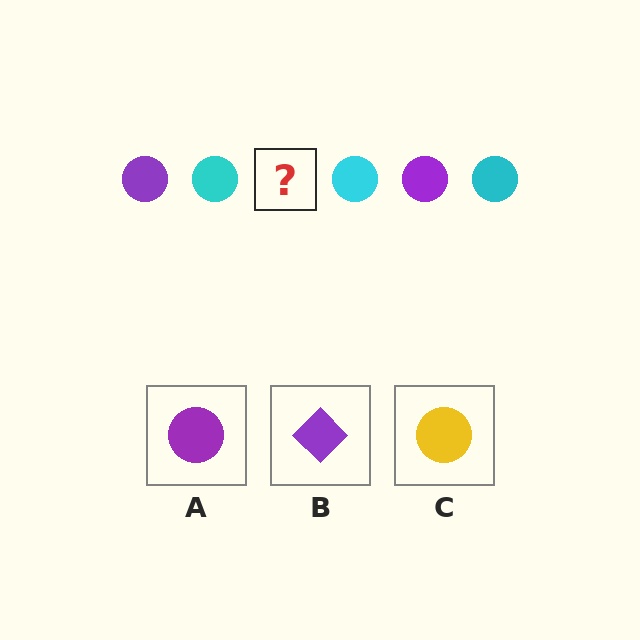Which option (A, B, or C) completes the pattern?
A.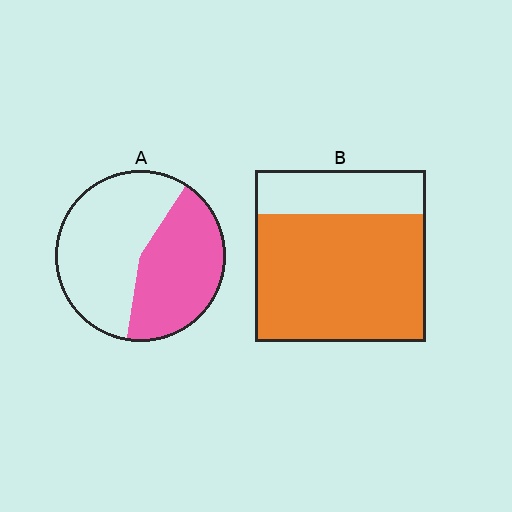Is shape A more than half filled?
No.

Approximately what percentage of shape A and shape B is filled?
A is approximately 45% and B is approximately 75%.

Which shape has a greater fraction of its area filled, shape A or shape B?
Shape B.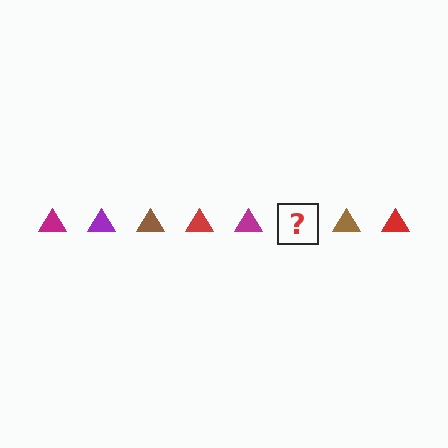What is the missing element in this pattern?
The missing element is a purple triangle.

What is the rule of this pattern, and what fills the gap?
The rule is that the pattern cycles through magenta, purple, brown, red triangles. The gap should be filled with a purple triangle.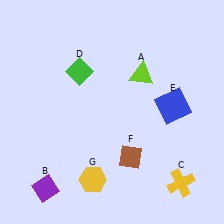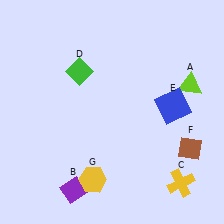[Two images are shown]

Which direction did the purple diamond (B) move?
The purple diamond (B) moved right.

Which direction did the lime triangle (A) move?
The lime triangle (A) moved right.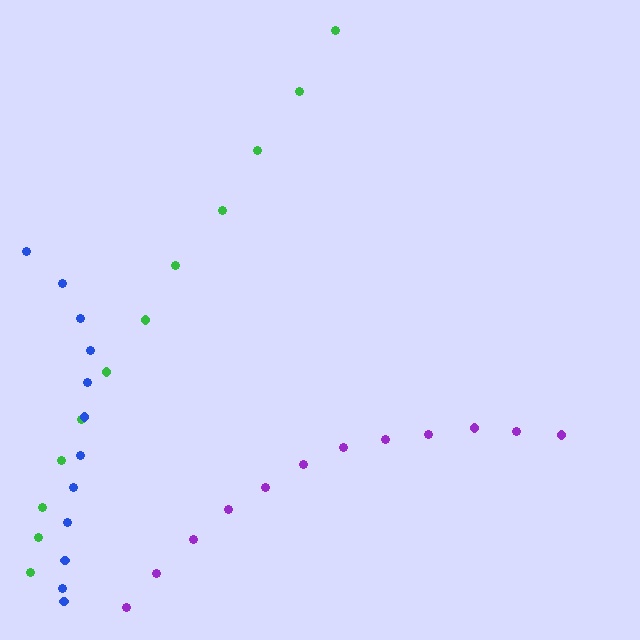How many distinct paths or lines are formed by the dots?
There are 3 distinct paths.